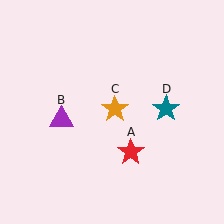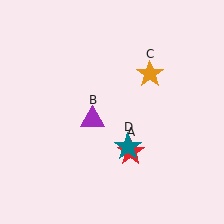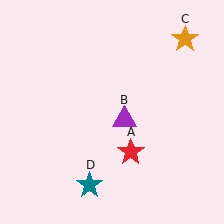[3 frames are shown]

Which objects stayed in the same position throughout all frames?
Red star (object A) remained stationary.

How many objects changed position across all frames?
3 objects changed position: purple triangle (object B), orange star (object C), teal star (object D).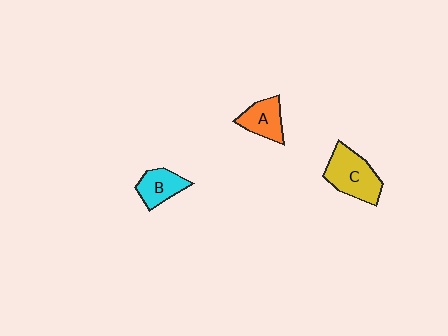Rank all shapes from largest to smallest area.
From largest to smallest: C (yellow), A (orange), B (cyan).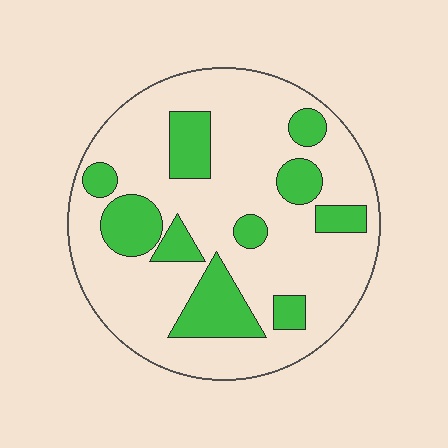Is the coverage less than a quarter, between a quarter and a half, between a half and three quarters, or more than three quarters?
Less than a quarter.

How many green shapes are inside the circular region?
10.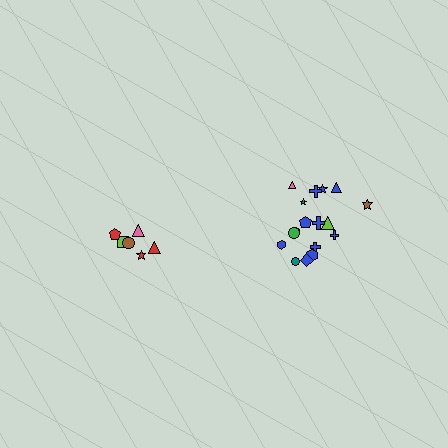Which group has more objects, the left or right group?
The right group.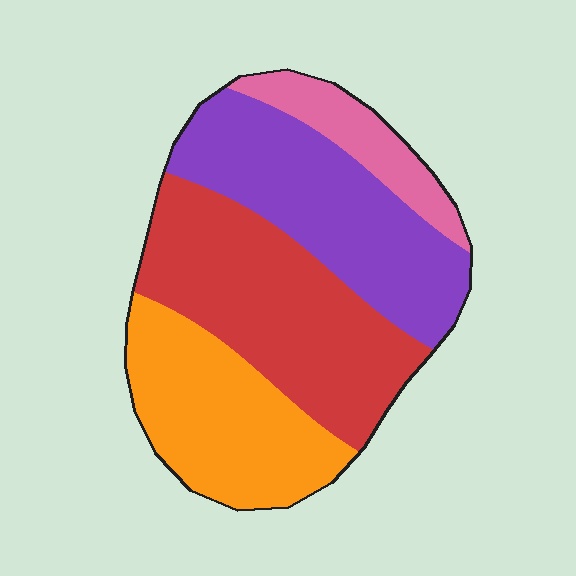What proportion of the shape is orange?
Orange covers roughly 25% of the shape.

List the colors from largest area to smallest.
From largest to smallest: red, purple, orange, pink.